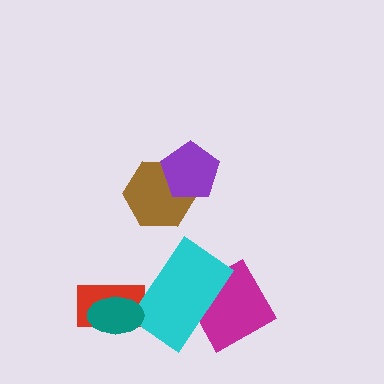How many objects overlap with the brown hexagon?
1 object overlaps with the brown hexagon.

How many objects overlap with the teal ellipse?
2 objects overlap with the teal ellipse.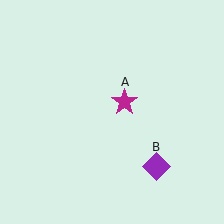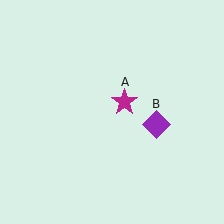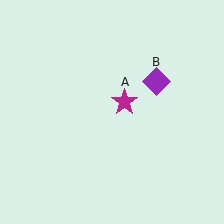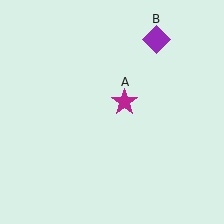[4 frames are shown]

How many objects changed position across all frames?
1 object changed position: purple diamond (object B).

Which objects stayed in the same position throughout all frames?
Magenta star (object A) remained stationary.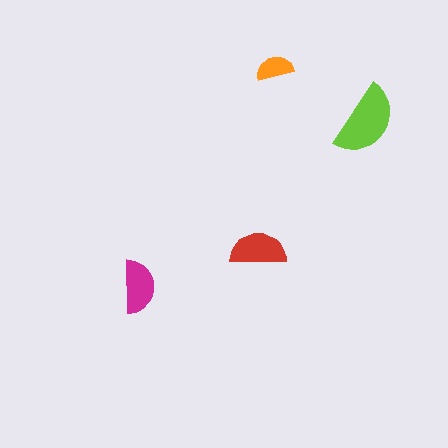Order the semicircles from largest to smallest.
the lime one, the red one, the magenta one, the orange one.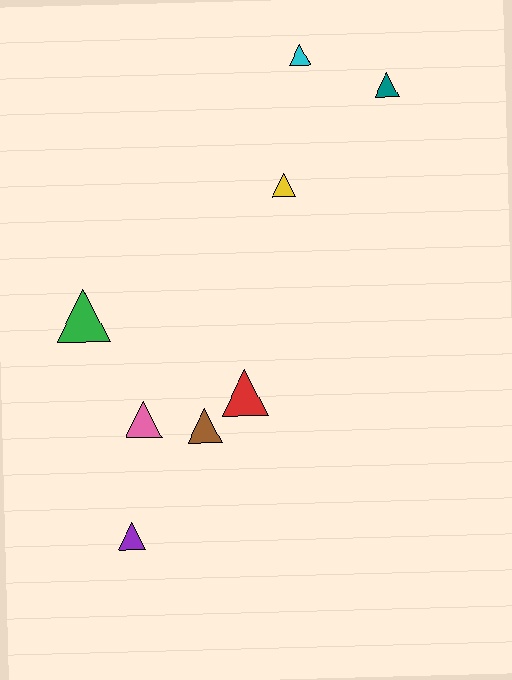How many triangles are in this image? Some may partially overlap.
There are 8 triangles.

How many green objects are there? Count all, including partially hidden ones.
There is 1 green object.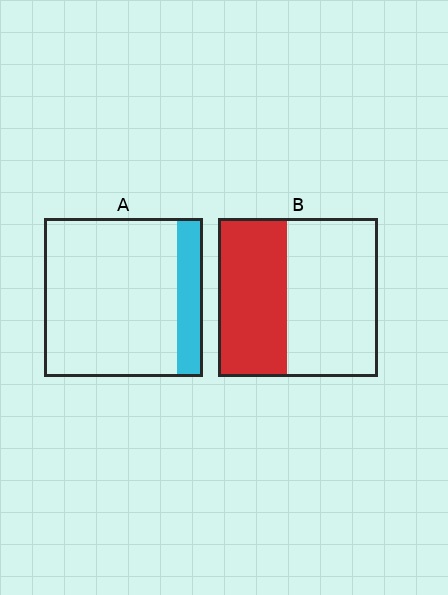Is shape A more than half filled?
No.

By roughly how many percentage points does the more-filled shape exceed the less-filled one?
By roughly 25 percentage points (B over A).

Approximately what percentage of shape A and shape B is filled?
A is approximately 15% and B is approximately 45%.